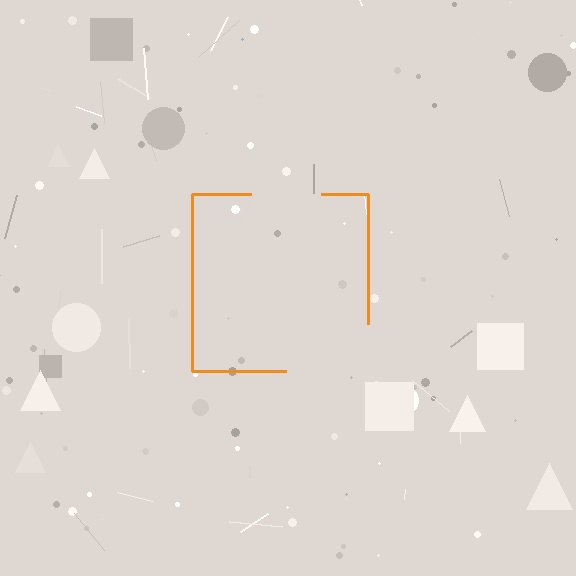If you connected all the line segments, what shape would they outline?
They would outline a square.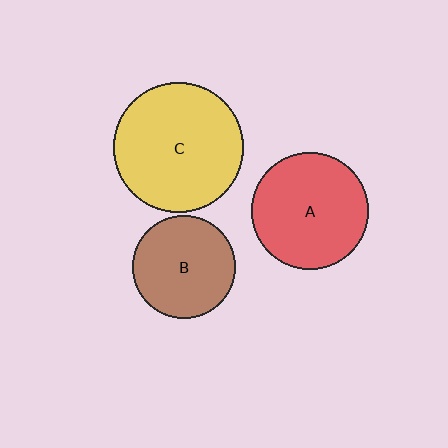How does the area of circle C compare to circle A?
Approximately 1.2 times.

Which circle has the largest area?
Circle C (yellow).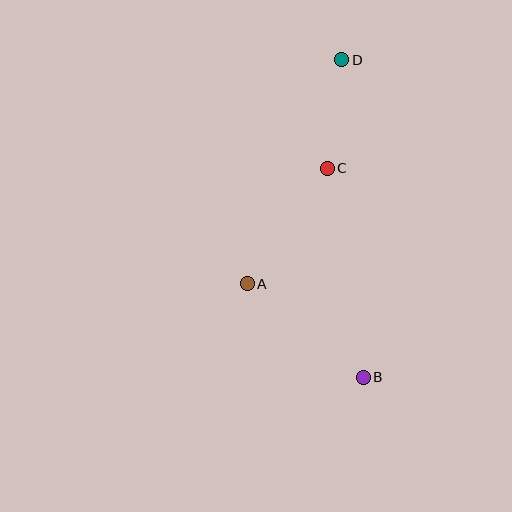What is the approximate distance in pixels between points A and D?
The distance between A and D is approximately 243 pixels.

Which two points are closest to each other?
Points C and D are closest to each other.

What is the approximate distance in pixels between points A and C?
The distance between A and C is approximately 141 pixels.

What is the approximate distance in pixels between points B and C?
The distance between B and C is approximately 212 pixels.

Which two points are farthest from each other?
Points B and D are farthest from each other.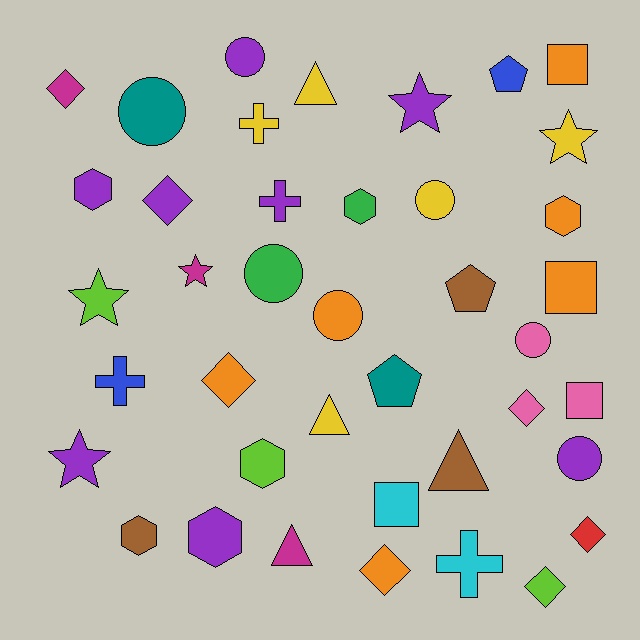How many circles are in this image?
There are 7 circles.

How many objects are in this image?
There are 40 objects.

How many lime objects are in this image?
There are 3 lime objects.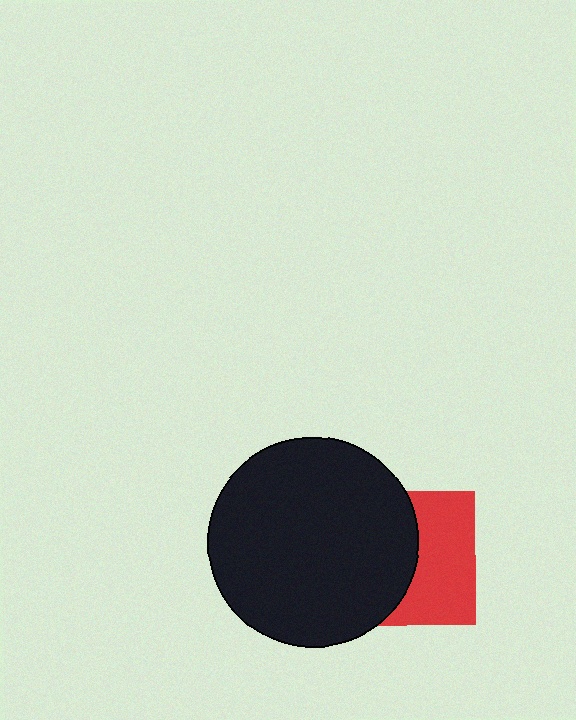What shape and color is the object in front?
The object in front is a black circle.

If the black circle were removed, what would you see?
You would see the complete red square.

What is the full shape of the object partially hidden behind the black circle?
The partially hidden object is a red square.